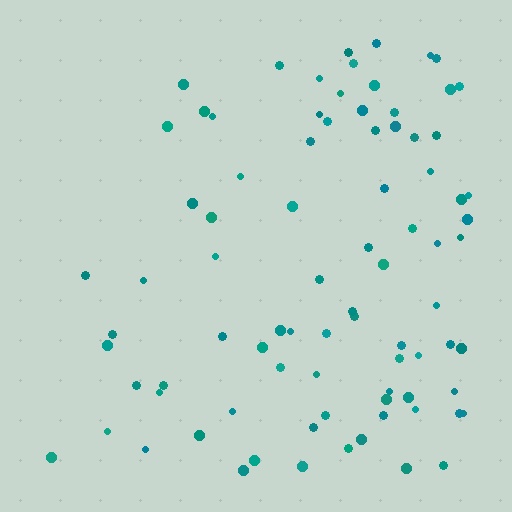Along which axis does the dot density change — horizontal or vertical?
Horizontal.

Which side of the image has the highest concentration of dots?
The right.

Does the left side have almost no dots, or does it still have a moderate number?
Still a moderate number, just noticeably fewer than the right.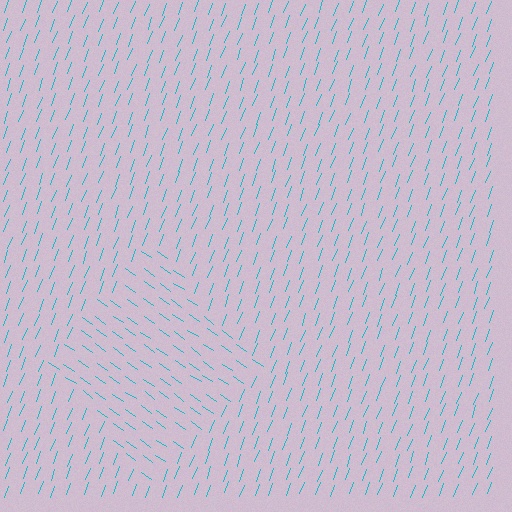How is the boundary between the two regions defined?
The boundary is defined purely by a change in line orientation (approximately 75 degrees difference). All lines are the same color and thickness.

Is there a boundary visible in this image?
Yes, there is a texture boundary formed by a change in line orientation.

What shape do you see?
I see a diamond.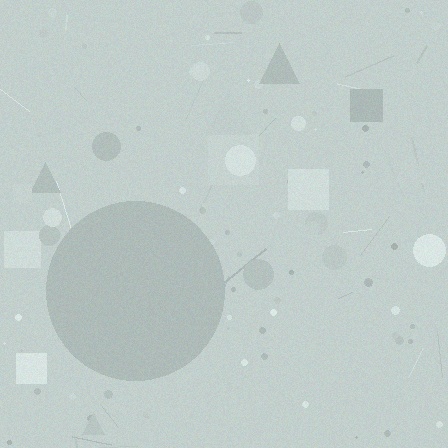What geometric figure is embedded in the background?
A circle is embedded in the background.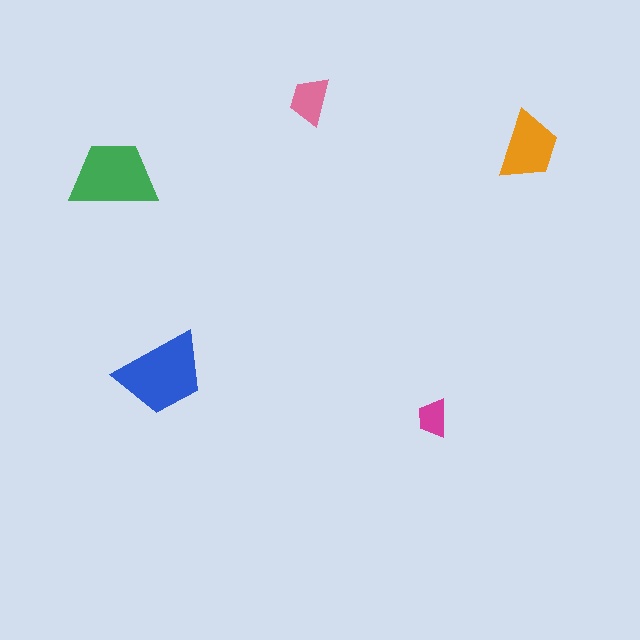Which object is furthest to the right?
The orange trapezoid is rightmost.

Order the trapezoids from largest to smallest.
the blue one, the green one, the orange one, the pink one, the magenta one.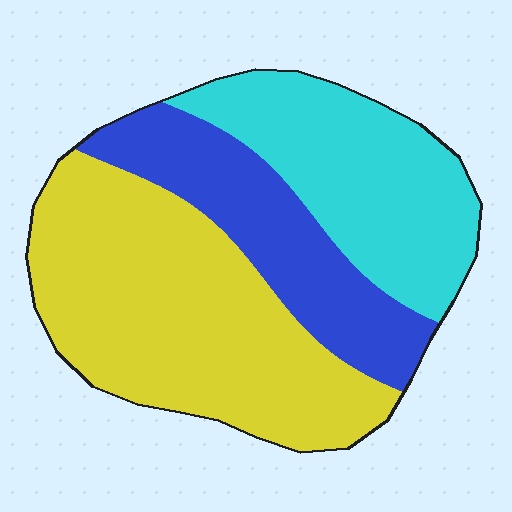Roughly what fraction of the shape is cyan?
Cyan covers about 30% of the shape.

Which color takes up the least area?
Blue, at roughly 25%.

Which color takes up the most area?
Yellow, at roughly 45%.